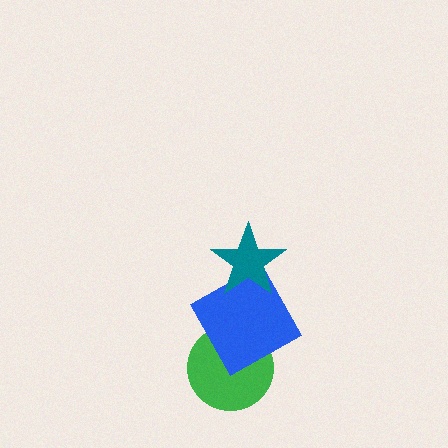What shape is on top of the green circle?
The blue square is on top of the green circle.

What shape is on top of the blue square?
The teal star is on top of the blue square.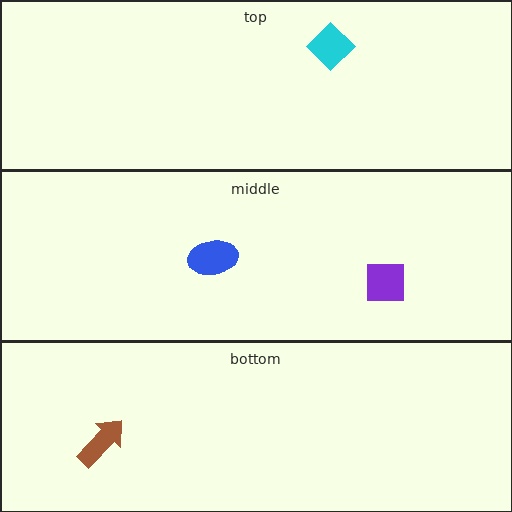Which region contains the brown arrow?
The bottom region.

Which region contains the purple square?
The middle region.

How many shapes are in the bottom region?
1.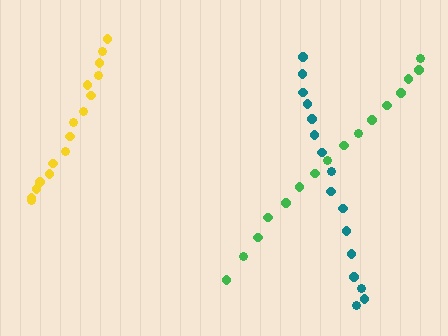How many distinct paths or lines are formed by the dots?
There are 3 distinct paths.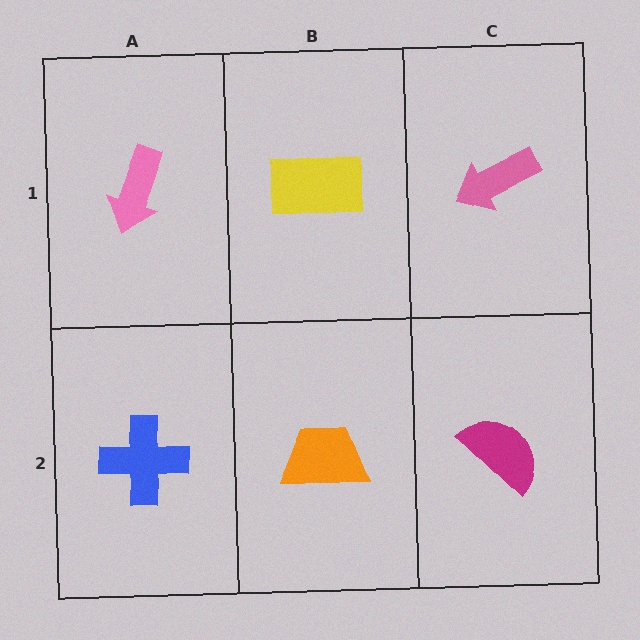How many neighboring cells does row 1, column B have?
3.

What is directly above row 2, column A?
A pink arrow.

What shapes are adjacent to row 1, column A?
A blue cross (row 2, column A), a yellow rectangle (row 1, column B).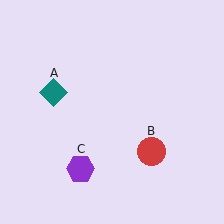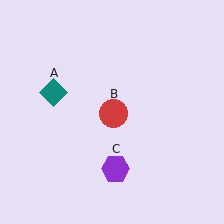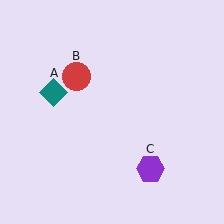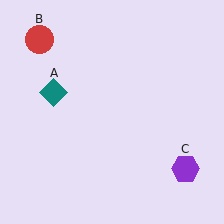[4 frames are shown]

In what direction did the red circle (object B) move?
The red circle (object B) moved up and to the left.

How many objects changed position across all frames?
2 objects changed position: red circle (object B), purple hexagon (object C).